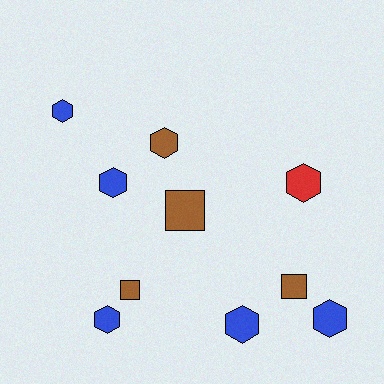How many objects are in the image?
There are 10 objects.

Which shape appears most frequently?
Hexagon, with 7 objects.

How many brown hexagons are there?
There is 1 brown hexagon.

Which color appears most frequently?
Blue, with 5 objects.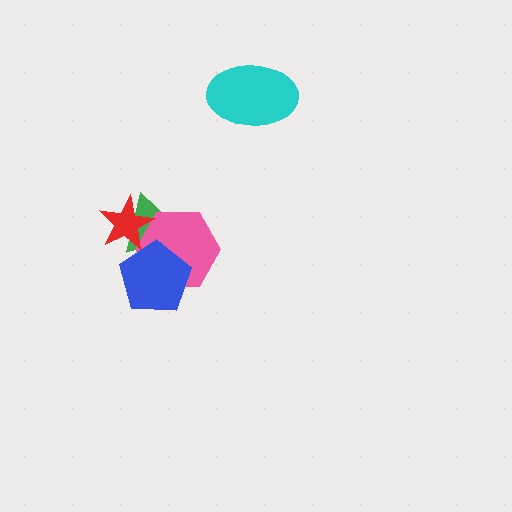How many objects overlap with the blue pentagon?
2 objects overlap with the blue pentagon.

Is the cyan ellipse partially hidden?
No, no other shape covers it.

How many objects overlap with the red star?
2 objects overlap with the red star.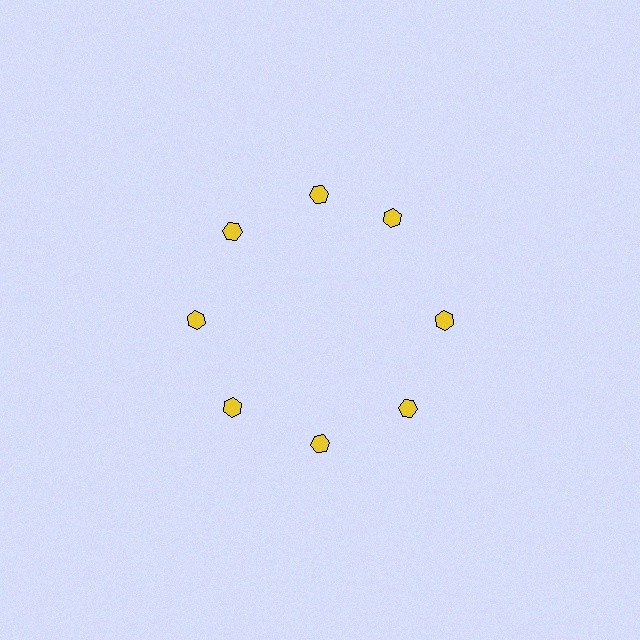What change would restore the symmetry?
The symmetry would be restored by rotating it back into even spacing with its neighbors so that all 8 hexagons sit at equal angles and equal distance from the center.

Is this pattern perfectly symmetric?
No. The 8 yellow hexagons are arranged in a ring, but one element near the 2 o'clock position is rotated out of alignment along the ring, breaking the 8-fold rotational symmetry.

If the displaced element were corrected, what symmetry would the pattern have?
It would have 8-fold rotational symmetry — the pattern would map onto itself every 45 degrees.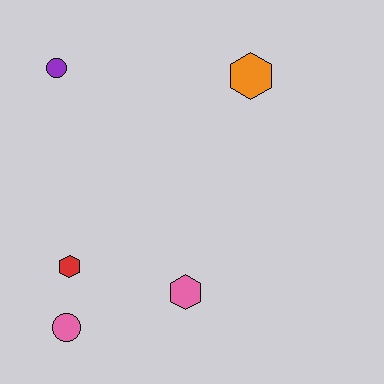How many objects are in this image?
There are 5 objects.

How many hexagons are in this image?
There are 3 hexagons.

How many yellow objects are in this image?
There are no yellow objects.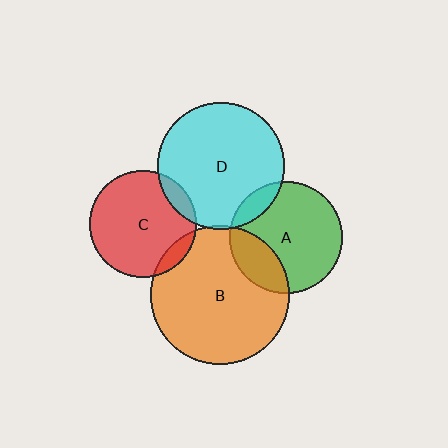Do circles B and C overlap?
Yes.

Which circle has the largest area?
Circle B (orange).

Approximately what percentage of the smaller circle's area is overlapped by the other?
Approximately 10%.